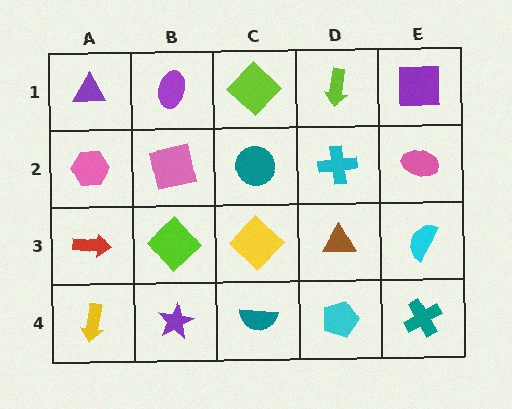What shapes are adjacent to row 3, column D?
A cyan cross (row 2, column D), a cyan pentagon (row 4, column D), a yellow diamond (row 3, column C), a cyan semicircle (row 3, column E).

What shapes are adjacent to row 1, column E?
A pink ellipse (row 2, column E), a lime arrow (row 1, column D).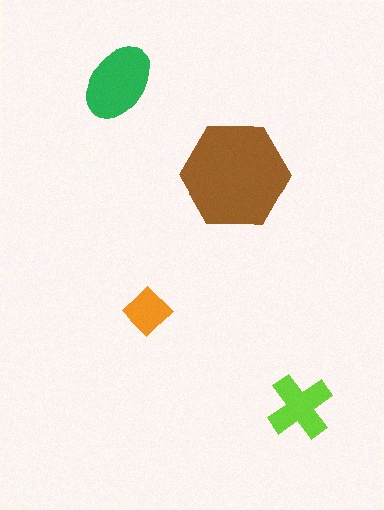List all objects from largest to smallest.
The brown hexagon, the green ellipse, the lime cross, the orange diamond.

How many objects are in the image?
There are 4 objects in the image.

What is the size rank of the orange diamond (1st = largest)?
4th.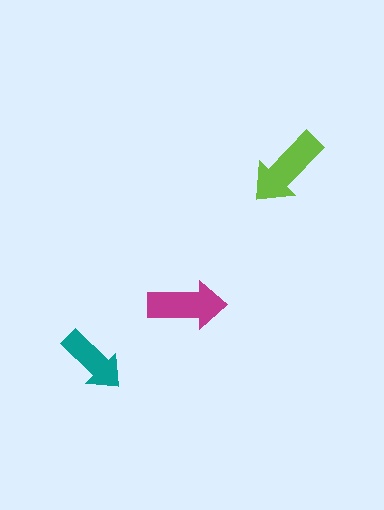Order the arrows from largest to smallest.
the lime one, the magenta one, the teal one.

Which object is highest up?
The lime arrow is topmost.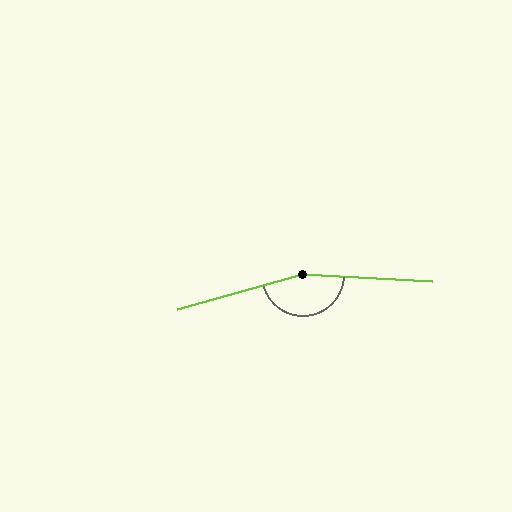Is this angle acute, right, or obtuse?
It is obtuse.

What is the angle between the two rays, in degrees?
Approximately 161 degrees.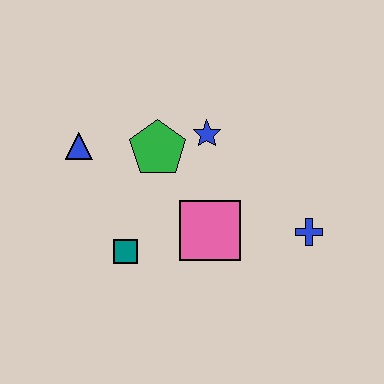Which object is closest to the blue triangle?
The green pentagon is closest to the blue triangle.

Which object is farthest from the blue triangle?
The blue cross is farthest from the blue triangle.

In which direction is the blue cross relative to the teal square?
The blue cross is to the right of the teal square.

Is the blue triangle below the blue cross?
No